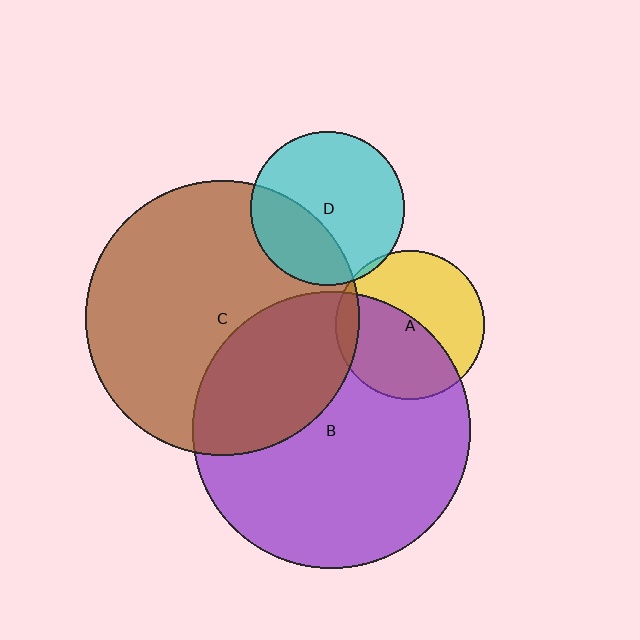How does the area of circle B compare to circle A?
Approximately 3.5 times.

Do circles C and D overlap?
Yes.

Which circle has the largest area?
Circle B (purple).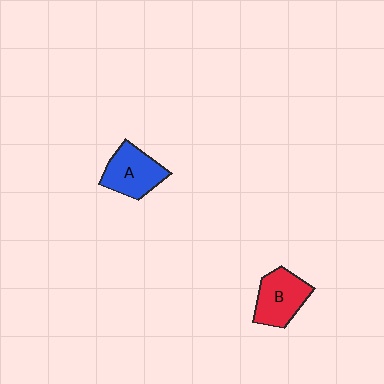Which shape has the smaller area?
Shape B (red).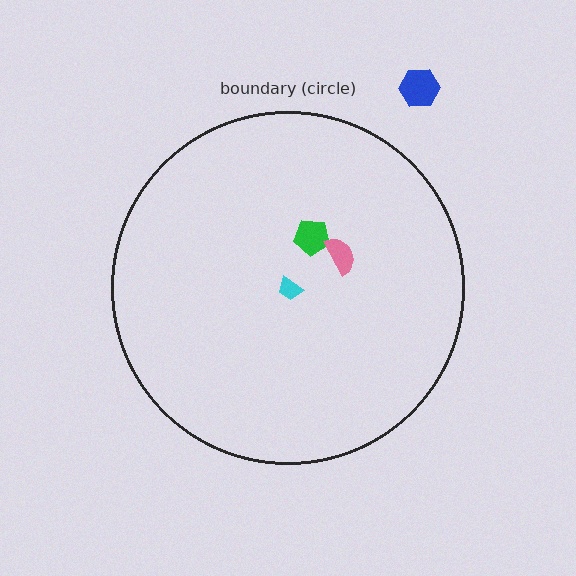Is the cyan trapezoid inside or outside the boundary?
Inside.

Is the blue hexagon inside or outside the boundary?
Outside.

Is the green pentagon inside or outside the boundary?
Inside.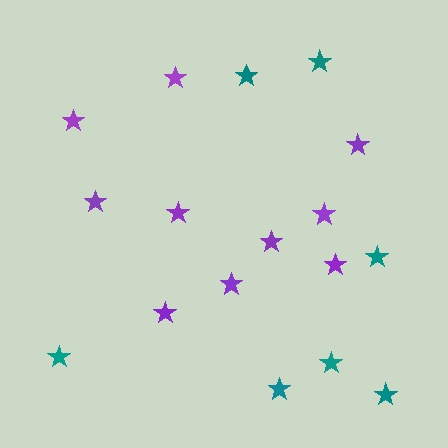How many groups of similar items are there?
There are 2 groups: one group of purple stars (10) and one group of teal stars (7).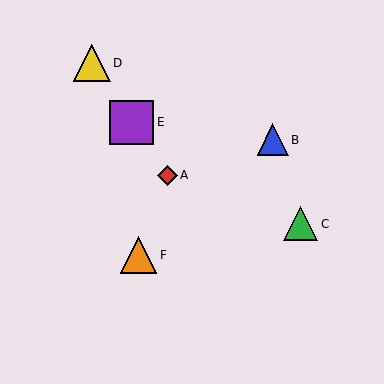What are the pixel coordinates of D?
Object D is at (92, 63).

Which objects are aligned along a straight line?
Objects A, D, E are aligned along a straight line.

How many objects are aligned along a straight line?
3 objects (A, D, E) are aligned along a straight line.